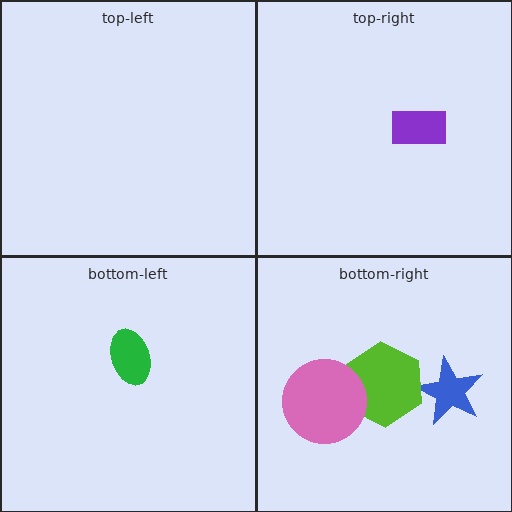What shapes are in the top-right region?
The purple rectangle.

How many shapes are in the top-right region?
1.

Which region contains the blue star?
The bottom-right region.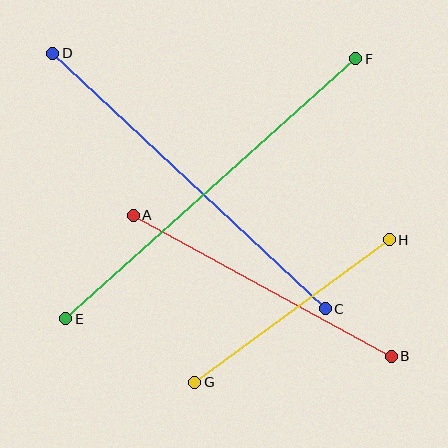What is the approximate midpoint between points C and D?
The midpoint is at approximately (189, 181) pixels.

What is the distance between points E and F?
The distance is approximately 390 pixels.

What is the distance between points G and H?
The distance is approximately 241 pixels.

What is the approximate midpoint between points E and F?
The midpoint is at approximately (211, 189) pixels.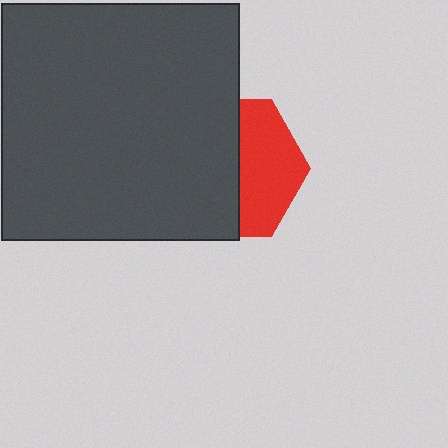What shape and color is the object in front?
The object in front is a dark gray square.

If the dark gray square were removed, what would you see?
You would see the complete red hexagon.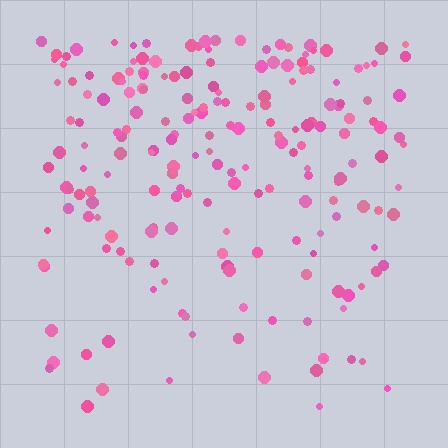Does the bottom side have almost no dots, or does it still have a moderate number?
Still a moderate number, just noticeably fewer than the top.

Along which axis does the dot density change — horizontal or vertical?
Vertical.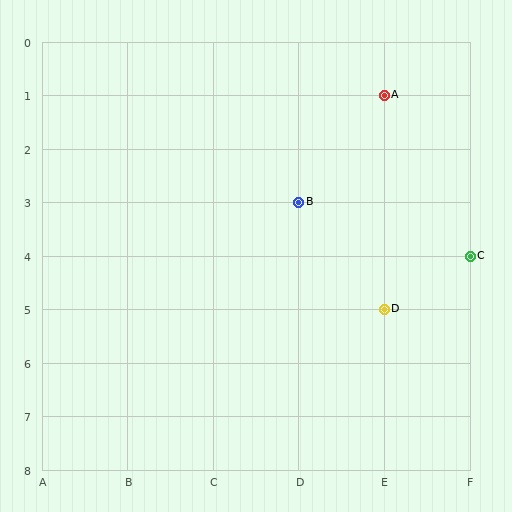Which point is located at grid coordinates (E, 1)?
Point A is at (E, 1).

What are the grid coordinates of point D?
Point D is at grid coordinates (E, 5).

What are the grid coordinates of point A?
Point A is at grid coordinates (E, 1).